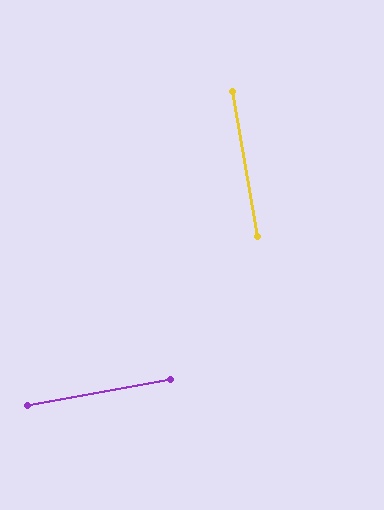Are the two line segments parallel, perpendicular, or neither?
Perpendicular — they meet at approximately 89°.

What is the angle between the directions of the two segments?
Approximately 89 degrees.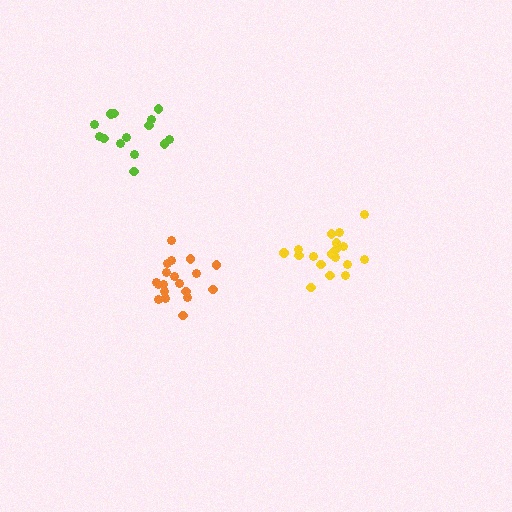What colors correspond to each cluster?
The clusters are colored: orange, yellow, lime.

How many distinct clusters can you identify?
There are 3 distinct clusters.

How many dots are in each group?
Group 1: 19 dots, Group 2: 18 dots, Group 3: 14 dots (51 total).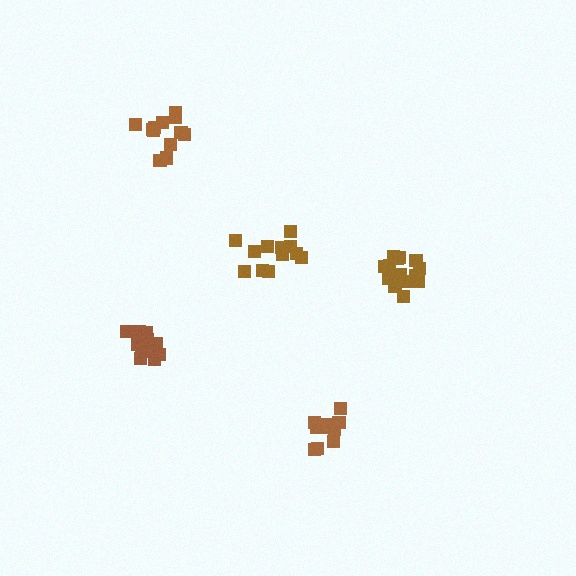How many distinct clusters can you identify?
There are 5 distinct clusters.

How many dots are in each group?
Group 1: 12 dots, Group 2: 14 dots, Group 3: 15 dots, Group 4: 12 dots, Group 5: 11 dots (64 total).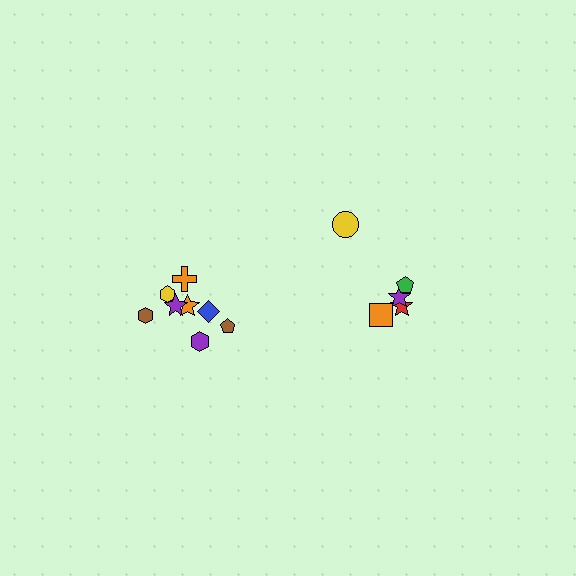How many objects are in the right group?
There are 5 objects.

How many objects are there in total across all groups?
There are 13 objects.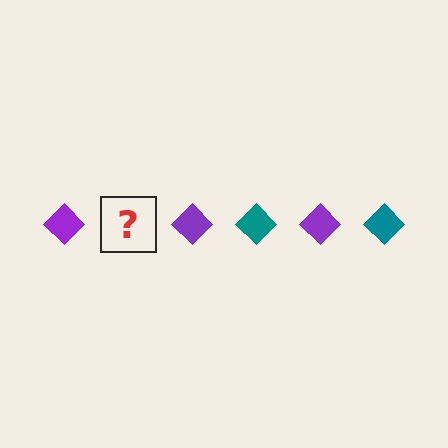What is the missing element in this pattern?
The missing element is a teal diamond.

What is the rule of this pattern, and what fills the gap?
The rule is that the pattern cycles through purple, teal diamonds. The gap should be filled with a teal diamond.